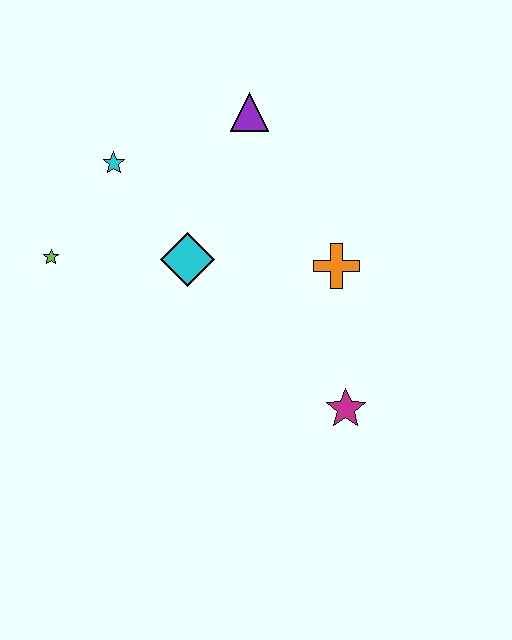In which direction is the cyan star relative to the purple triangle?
The cyan star is to the left of the purple triangle.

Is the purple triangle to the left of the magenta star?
Yes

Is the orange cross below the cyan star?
Yes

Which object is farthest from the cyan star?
The magenta star is farthest from the cyan star.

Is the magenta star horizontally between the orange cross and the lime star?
No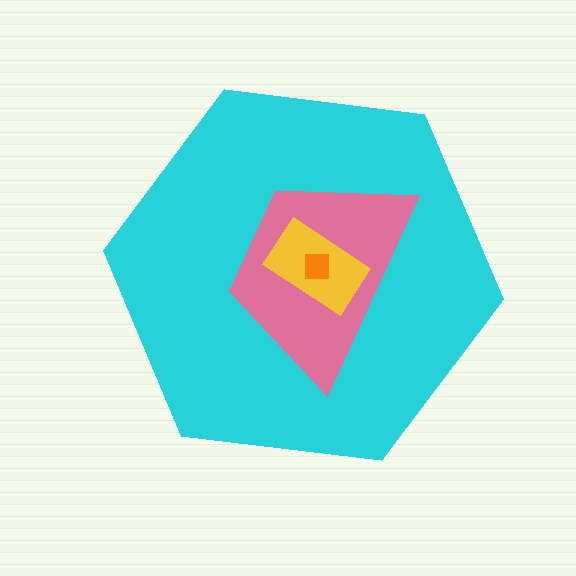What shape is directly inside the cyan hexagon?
The pink trapezoid.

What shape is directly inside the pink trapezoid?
The yellow rectangle.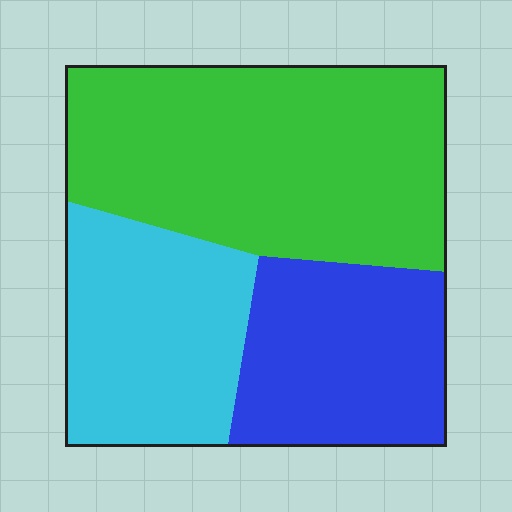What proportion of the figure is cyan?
Cyan covers about 25% of the figure.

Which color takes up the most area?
Green, at roughly 45%.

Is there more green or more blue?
Green.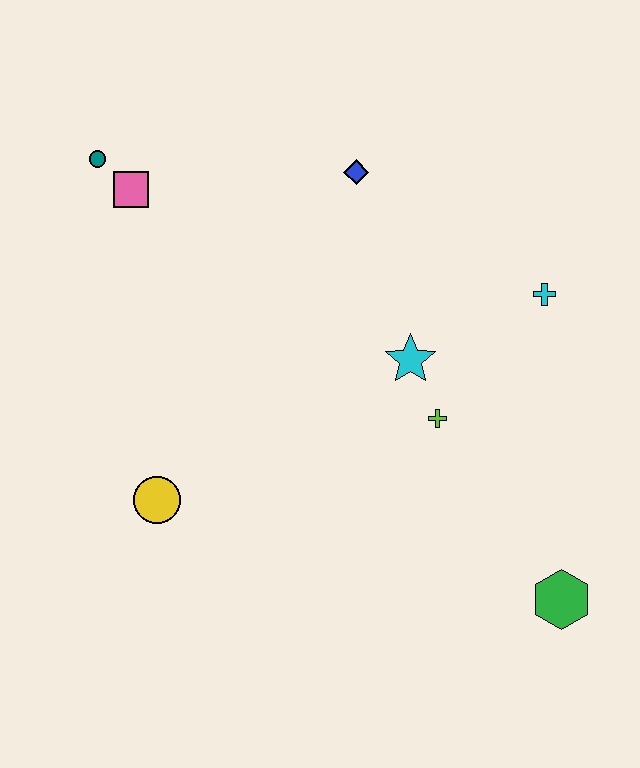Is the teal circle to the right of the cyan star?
No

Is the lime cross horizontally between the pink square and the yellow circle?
No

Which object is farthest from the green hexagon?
The teal circle is farthest from the green hexagon.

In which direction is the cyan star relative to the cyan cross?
The cyan star is to the left of the cyan cross.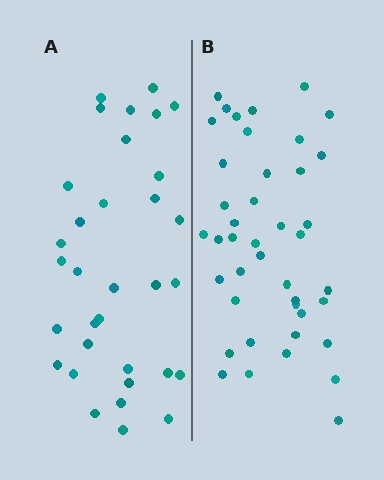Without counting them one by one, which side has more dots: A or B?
Region B (the right region) has more dots.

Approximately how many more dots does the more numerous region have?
Region B has roughly 8 or so more dots than region A.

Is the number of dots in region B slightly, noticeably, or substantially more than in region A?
Region B has noticeably more, but not dramatically so. The ratio is roughly 1.3 to 1.